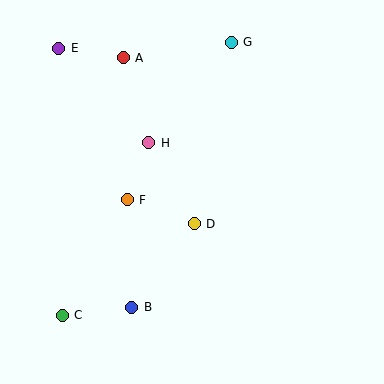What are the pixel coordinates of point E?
Point E is at (59, 48).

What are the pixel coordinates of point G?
Point G is at (231, 42).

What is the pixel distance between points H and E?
The distance between H and E is 131 pixels.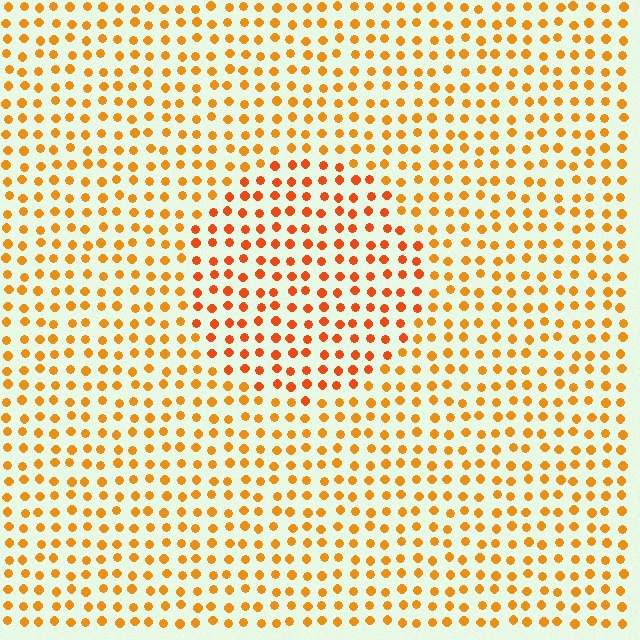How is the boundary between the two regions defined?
The boundary is defined purely by a slight shift in hue (about 20 degrees). Spacing, size, and orientation are identical on both sides.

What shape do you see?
I see a circle.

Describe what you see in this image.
The image is filled with small orange elements in a uniform arrangement. A circle-shaped region is visible where the elements are tinted to a slightly different hue, forming a subtle color boundary.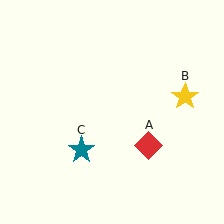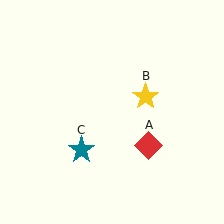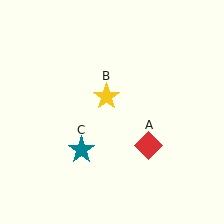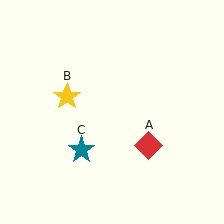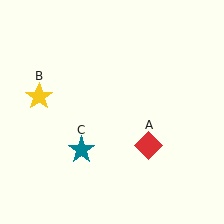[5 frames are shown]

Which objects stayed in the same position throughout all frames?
Red diamond (object A) and teal star (object C) remained stationary.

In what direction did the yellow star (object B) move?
The yellow star (object B) moved left.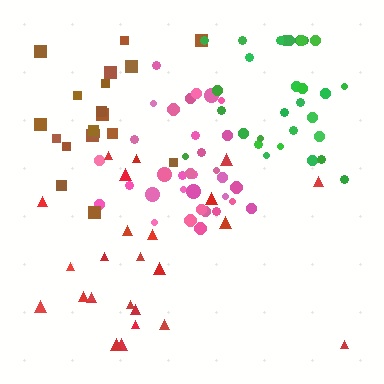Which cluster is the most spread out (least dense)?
Brown.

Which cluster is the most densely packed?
Pink.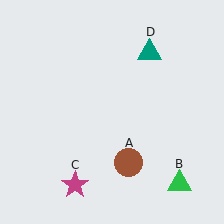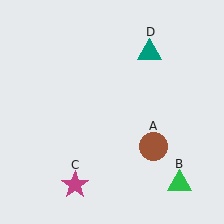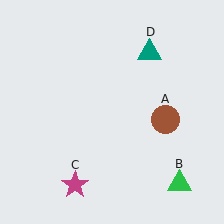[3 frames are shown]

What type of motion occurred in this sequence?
The brown circle (object A) rotated counterclockwise around the center of the scene.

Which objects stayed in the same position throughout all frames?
Green triangle (object B) and magenta star (object C) and teal triangle (object D) remained stationary.